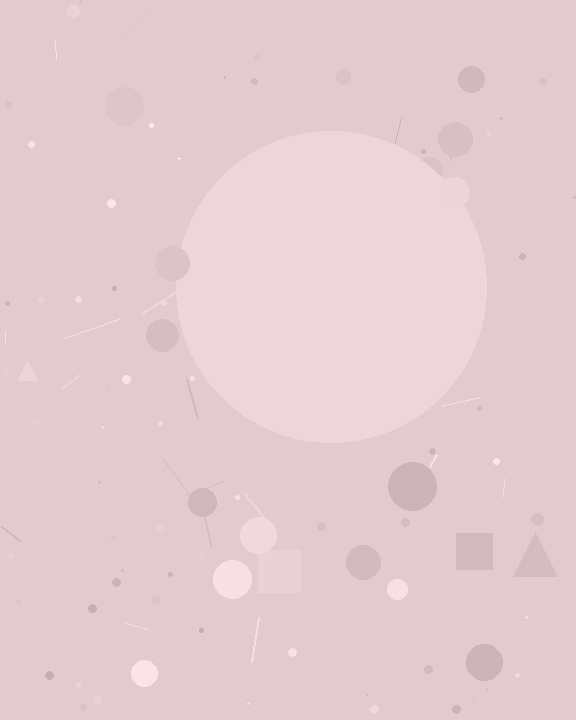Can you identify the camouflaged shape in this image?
The camouflaged shape is a circle.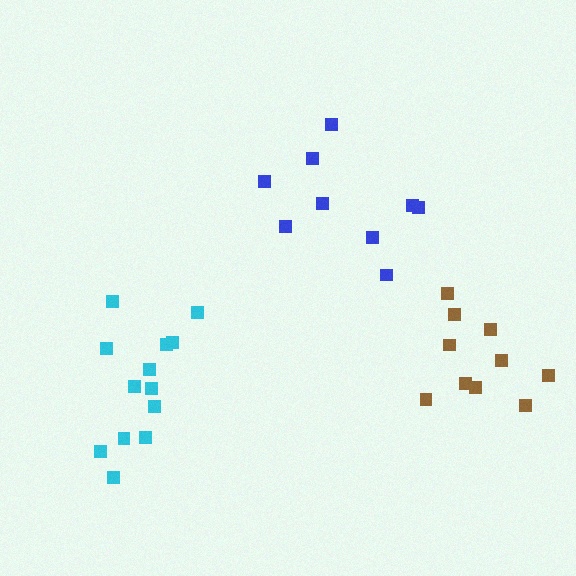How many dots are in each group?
Group 1: 9 dots, Group 2: 10 dots, Group 3: 13 dots (32 total).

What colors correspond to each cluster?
The clusters are colored: blue, brown, cyan.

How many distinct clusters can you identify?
There are 3 distinct clusters.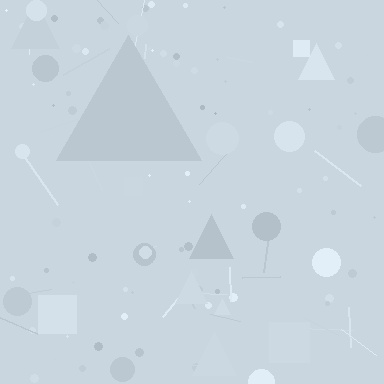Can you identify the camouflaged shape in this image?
The camouflaged shape is a triangle.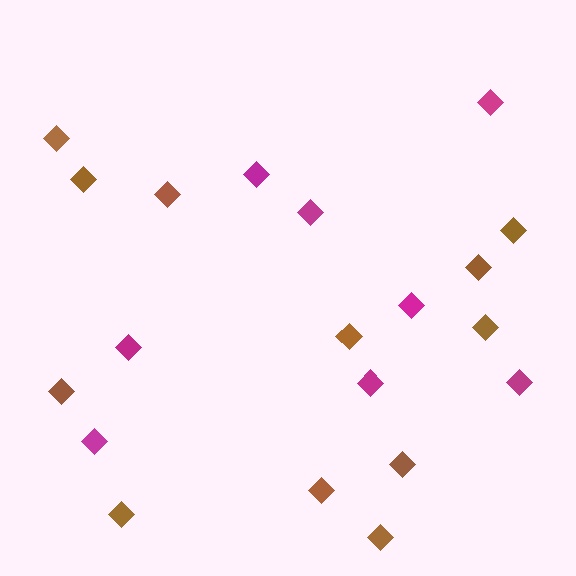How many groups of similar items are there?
There are 2 groups: one group of magenta diamonds (8) and one group of brown diamonds (12).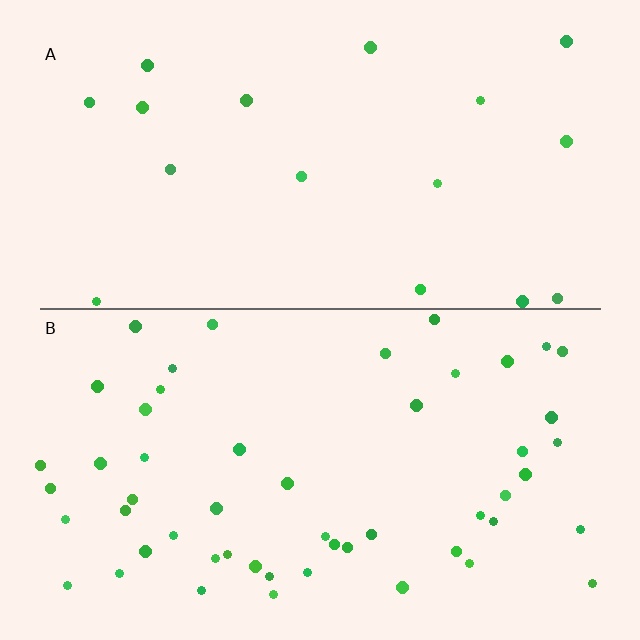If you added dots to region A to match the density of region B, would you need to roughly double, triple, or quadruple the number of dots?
Approximately triple.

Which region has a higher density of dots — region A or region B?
B (the bottom).